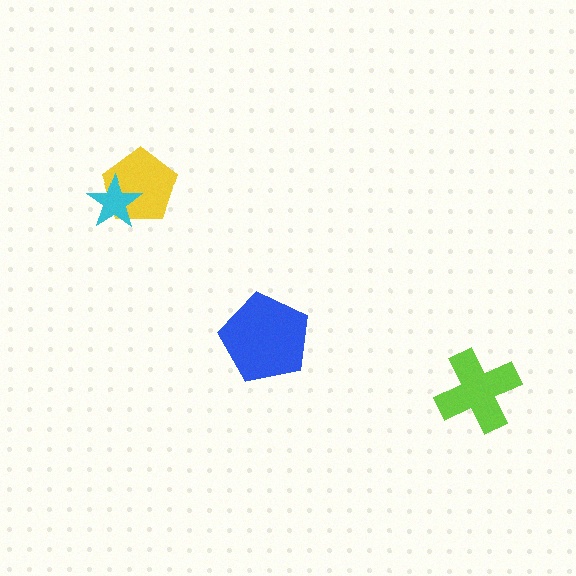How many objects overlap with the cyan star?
1 object overlaps with the cyan star.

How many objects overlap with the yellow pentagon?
1 object overlaps with the yellow pentagon.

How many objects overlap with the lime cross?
0 objects overlap with the lime cross.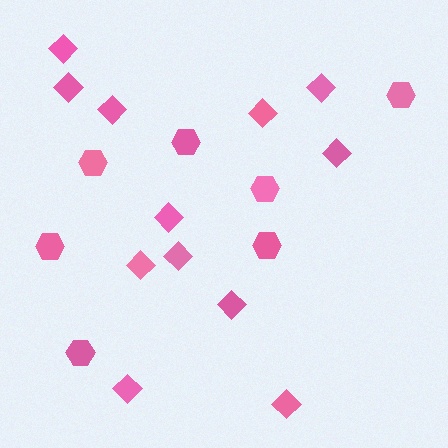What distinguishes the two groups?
There are 2 groups: one group of hexagons (7) and one group of diamonds (12).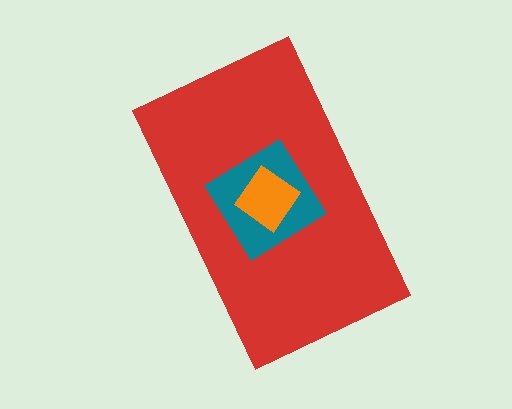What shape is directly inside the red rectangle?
The teal diamond.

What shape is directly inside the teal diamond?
The orange diamond.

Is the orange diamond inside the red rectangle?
Yes.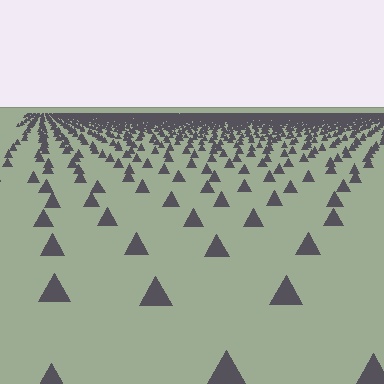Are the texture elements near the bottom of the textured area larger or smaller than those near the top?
Larger. Near the bottom, elements are closer to the viewer and appear at a bigger on-screen size.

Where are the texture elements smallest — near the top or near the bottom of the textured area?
Near the top.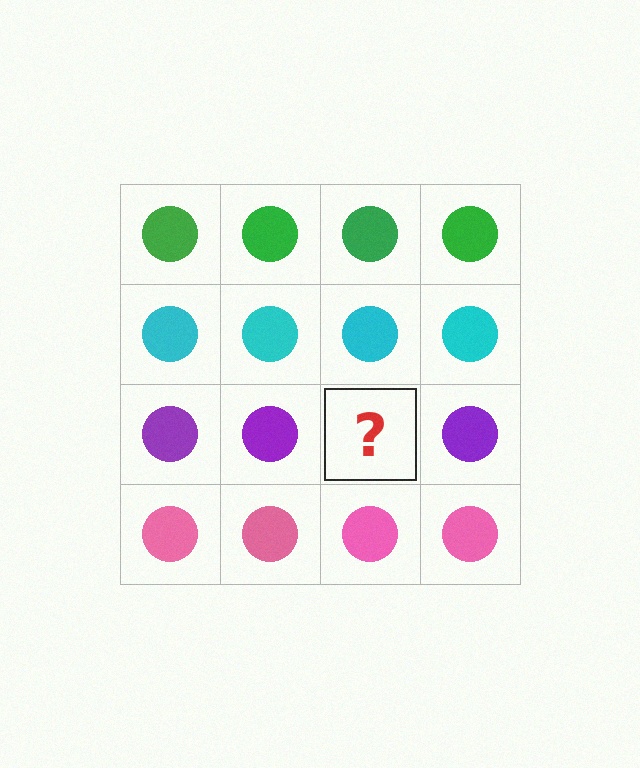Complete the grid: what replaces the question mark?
The question mark should be replaced with a purple circle.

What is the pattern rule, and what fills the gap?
The rule is that each row has a consistent color. The gap should be filled with a purple circle.